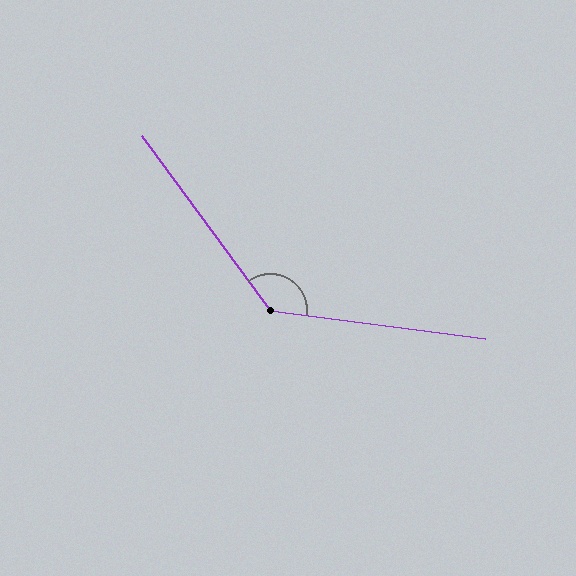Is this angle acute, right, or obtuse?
It is obtuse.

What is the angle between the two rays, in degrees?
Approximately 134 degrees.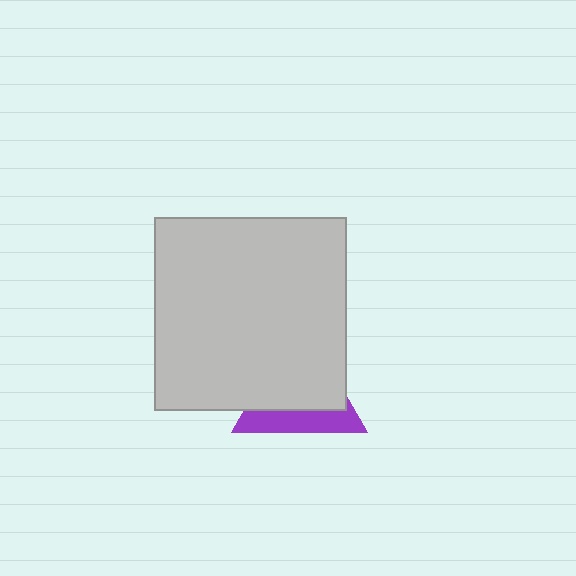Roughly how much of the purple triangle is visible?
A small part of it is visible (roughly 34%).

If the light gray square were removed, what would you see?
You would see the complete purple triangle.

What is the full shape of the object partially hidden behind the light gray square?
The partially hidden object is a purple triangle.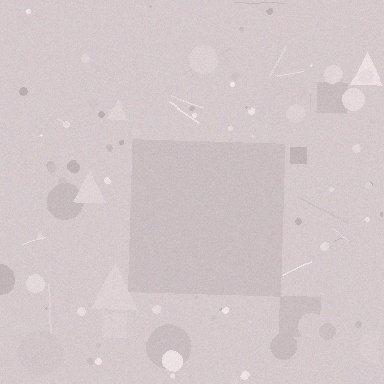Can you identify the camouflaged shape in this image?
The camouflaged shape is a square.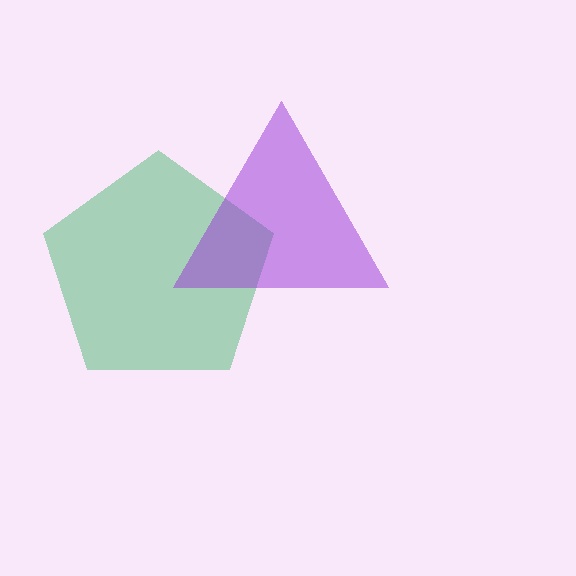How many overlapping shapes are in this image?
There are 2 overlapping shapes in the image.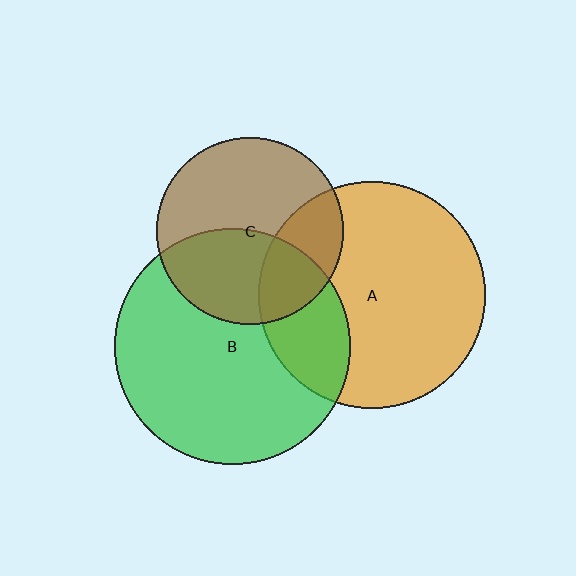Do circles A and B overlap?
Yes.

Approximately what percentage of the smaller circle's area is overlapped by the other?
Approximately 25%.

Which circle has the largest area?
Circle B (green).